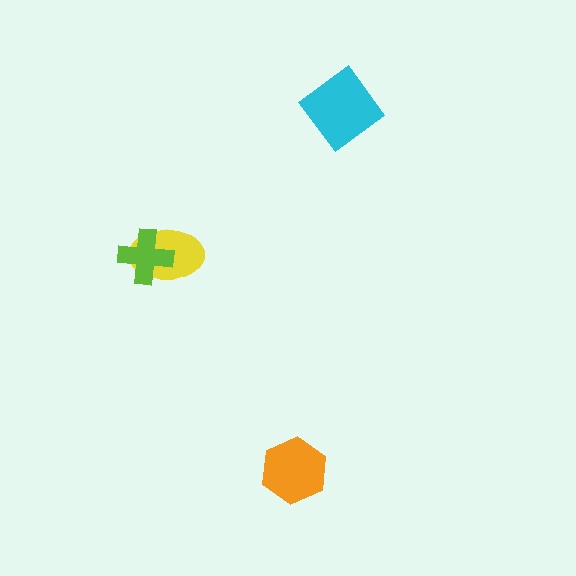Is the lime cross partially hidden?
No, no other shape covers it.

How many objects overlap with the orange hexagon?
0 objects overlap with the orange hexagon.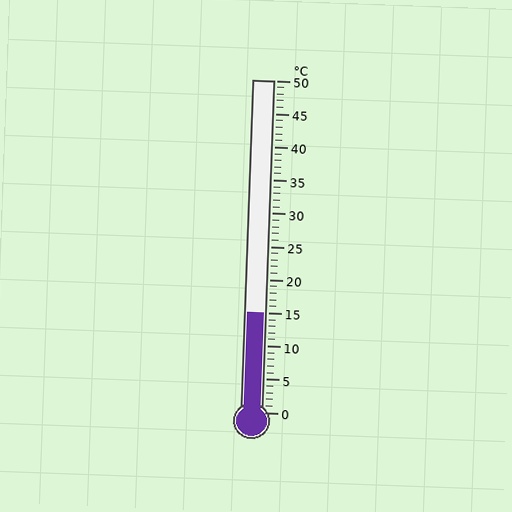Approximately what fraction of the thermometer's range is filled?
The thermometer is filled to approximately 30% of its range.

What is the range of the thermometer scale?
The thermometer scale ranges from 0°C to 50°C.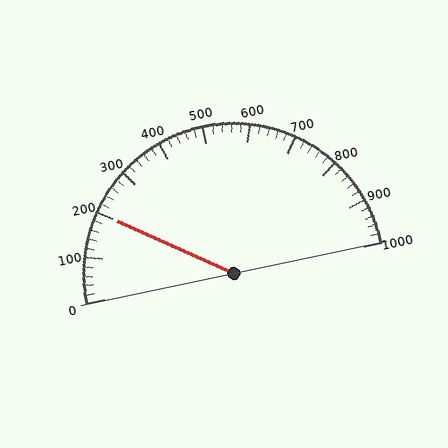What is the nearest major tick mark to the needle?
The nearest major tick mark is 200.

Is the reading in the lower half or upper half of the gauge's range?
The reading is in the lower half of the range (0 to 1000).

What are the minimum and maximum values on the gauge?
The gauge ranges from 0 to 1000.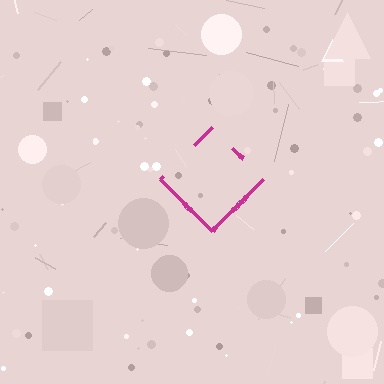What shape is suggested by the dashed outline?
The dashed outline suggests a diamond.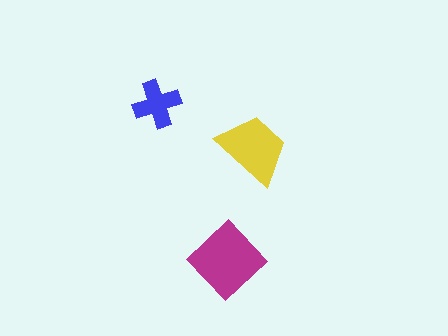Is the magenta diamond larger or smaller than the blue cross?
Larger.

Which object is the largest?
The magenta diamond.